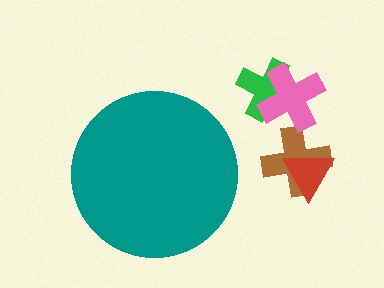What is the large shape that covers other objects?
A teal circle.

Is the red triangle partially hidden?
No, the red triangle is fully visible.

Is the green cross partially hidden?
No, the green cross is fully visible.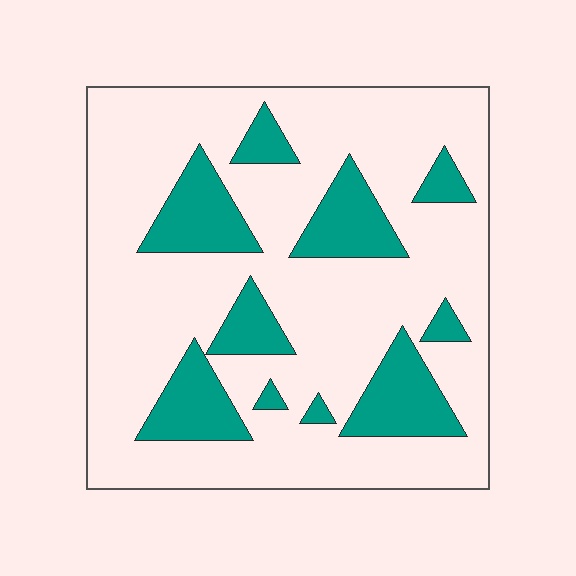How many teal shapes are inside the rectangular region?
10.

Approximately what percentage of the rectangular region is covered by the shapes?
Approximately 25%.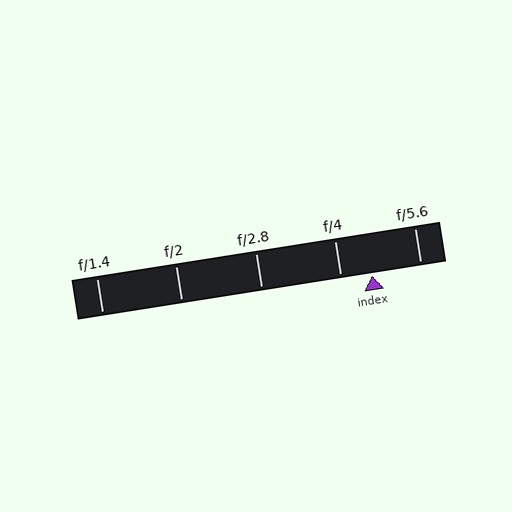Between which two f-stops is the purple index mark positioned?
The index mark is between f/4 and f/5.6.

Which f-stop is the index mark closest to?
The index mark is closest to f/4.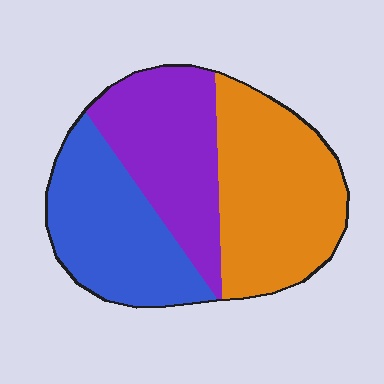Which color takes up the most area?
Orange, at roughly 40%.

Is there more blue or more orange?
Orange.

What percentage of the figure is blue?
Blue takes up about one third (1/3) of the figure.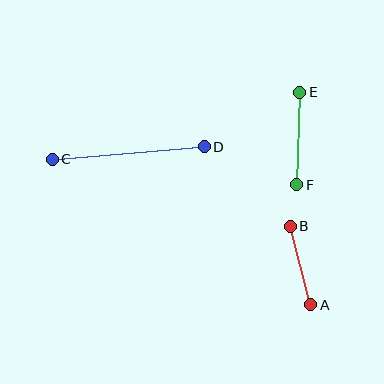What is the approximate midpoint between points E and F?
The midpoint is at approximately (298, 139) pixels.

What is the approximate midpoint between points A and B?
The midpoint is at approximately (300, 265) pixels.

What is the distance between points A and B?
The distance is approximately 82 pixels.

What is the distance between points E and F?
The distance is approximately 92 pixels.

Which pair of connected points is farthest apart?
Points C and D are farthest apart.